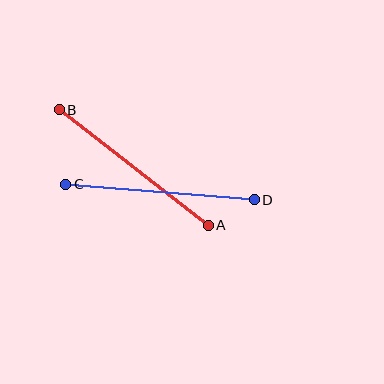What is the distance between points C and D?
The distance is approximately 189 pixels.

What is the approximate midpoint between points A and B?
The midpoint is at approximately (134, 168) pixels.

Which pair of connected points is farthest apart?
Points C and D are farthest apart.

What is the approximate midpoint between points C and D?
The midpoint is at approximately (160, 192) pixels.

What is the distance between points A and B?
The distance is approximately 188 pixels.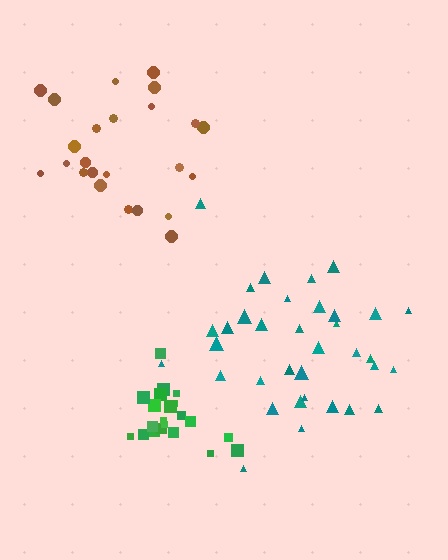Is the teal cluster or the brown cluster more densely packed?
Brown.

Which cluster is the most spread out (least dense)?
Teal.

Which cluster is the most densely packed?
Green.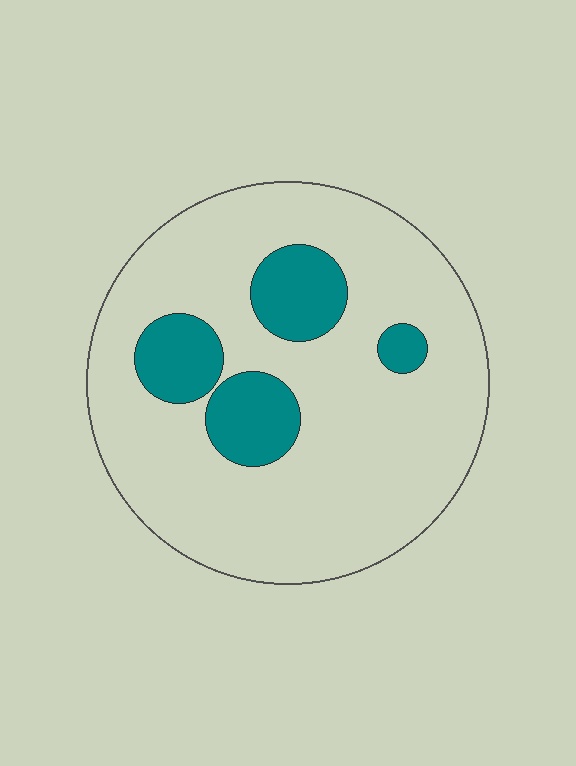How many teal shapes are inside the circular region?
4.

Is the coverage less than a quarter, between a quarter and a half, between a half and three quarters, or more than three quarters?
Less than a quarter.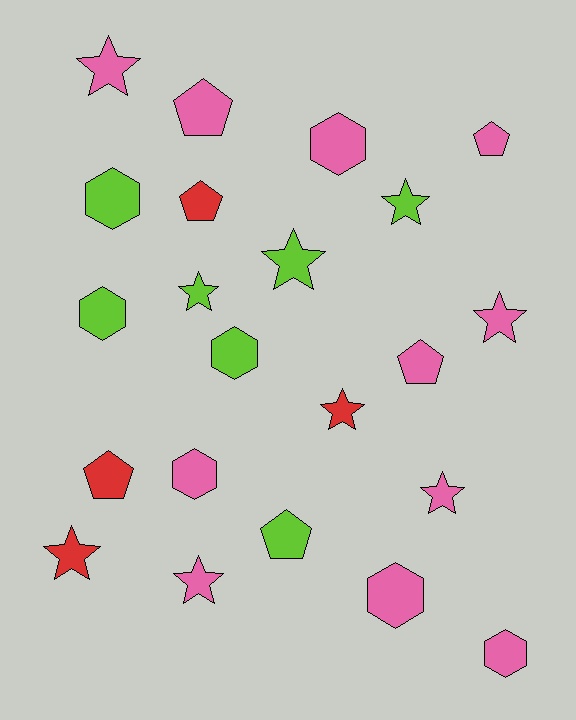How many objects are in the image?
There are 22 objects.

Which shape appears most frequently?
Star, with 9 objects.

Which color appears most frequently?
Pink, with 11 objects.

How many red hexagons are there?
There are no red hexagons.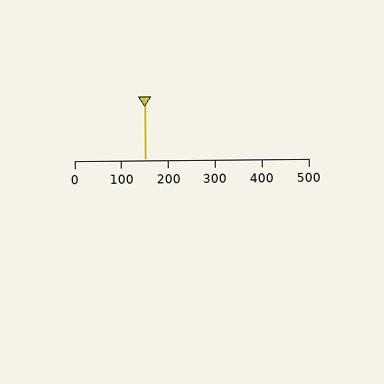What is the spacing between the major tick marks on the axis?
The major ticks are spaced 100 apart.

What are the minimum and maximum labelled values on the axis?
The axis runs from 0 to 500.